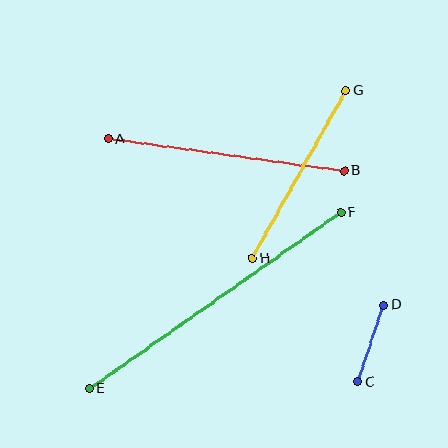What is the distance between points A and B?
The distance is approximately 238 pixels.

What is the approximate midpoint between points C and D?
The midpoint is at approximately (371, 344) pixels.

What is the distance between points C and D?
The distance is approximately 81 pixels.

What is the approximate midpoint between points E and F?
The midpoint is at approximately (215, 300) pixels.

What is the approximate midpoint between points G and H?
The midpoint is at approximately (299, 174) pixels.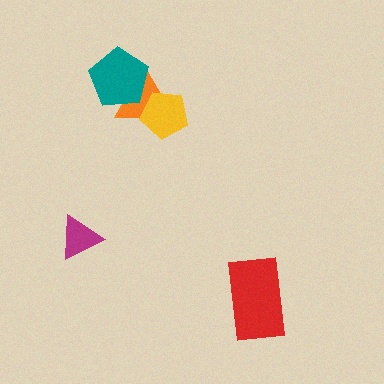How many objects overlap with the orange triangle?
2 objects overlap with the orange triangle.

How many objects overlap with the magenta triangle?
0 objects overlap with the magenta triangle.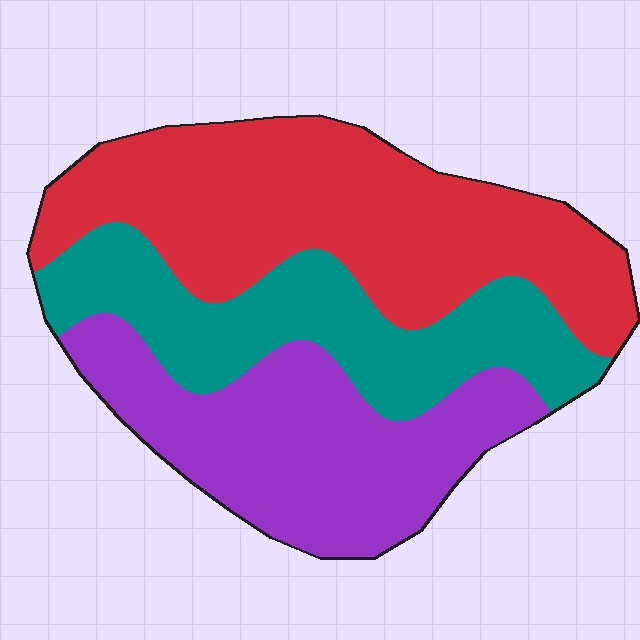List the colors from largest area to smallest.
From largest to smallest: red, purple, teal.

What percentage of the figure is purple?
Purple covers 31% of the figure.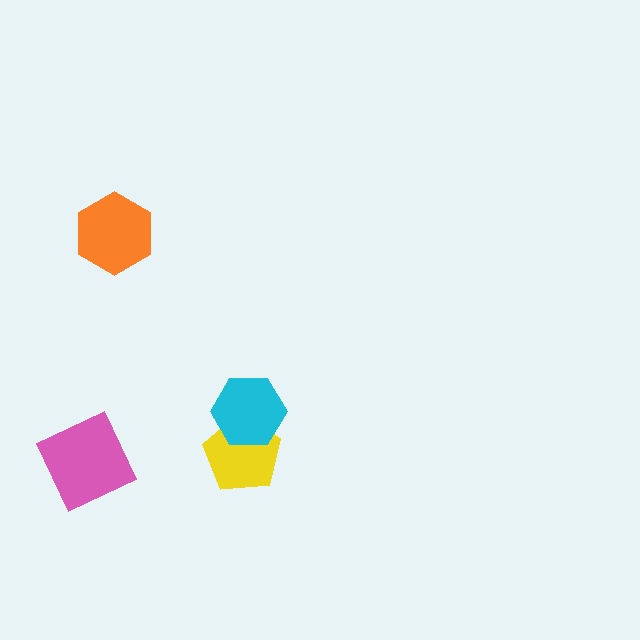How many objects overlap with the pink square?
0 objects overlap with the pink square.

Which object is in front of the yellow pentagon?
The cyan hexagon is in front of the yellow pentagon.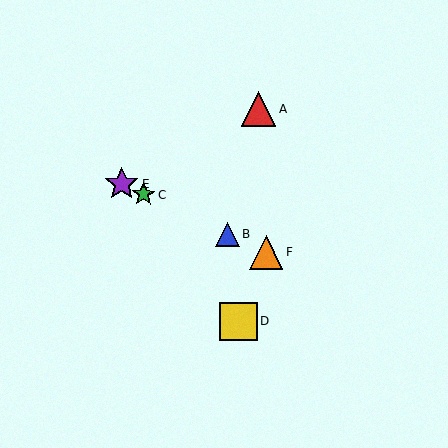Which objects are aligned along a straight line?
Objects B, C, E, F are aligned along a straight line.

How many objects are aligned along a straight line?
4 objects (B, C, E, F) are aligned along a straight line.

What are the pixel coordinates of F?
Object F is at (266, 253).